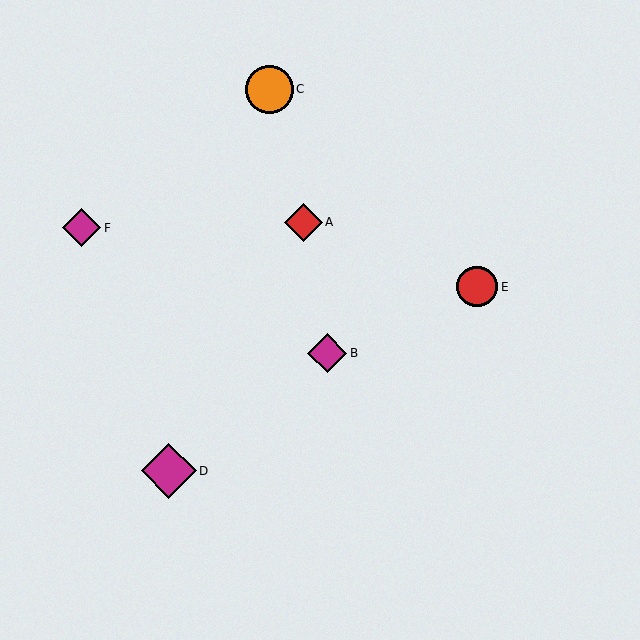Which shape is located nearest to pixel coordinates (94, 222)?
The magenta diamond (labeled F) at (82, 228) is nearest to that location.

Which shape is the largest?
The magenta diamond (labeled D) is the largest.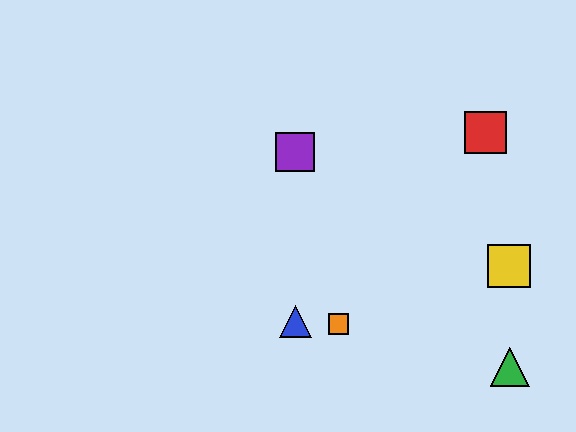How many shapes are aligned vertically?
2 shapes (the blue triangle, the purple square) are aligned vertically.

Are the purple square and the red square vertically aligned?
No, the purple square is at x≈295 and the red square is at x≈485.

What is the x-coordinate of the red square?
The red square is at x≈485.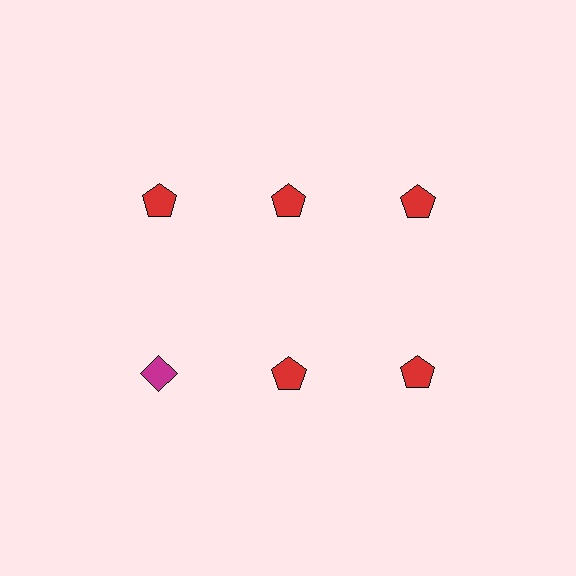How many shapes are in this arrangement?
There are 6 shapes arranged in a grid pattern.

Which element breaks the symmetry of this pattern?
The magenta diamond in the second row, leftmost column breaks the symmetry. All other shapes are red pentagons.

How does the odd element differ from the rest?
It differs in both color (magenta instead of red) and shape (diamond instead of pentagon).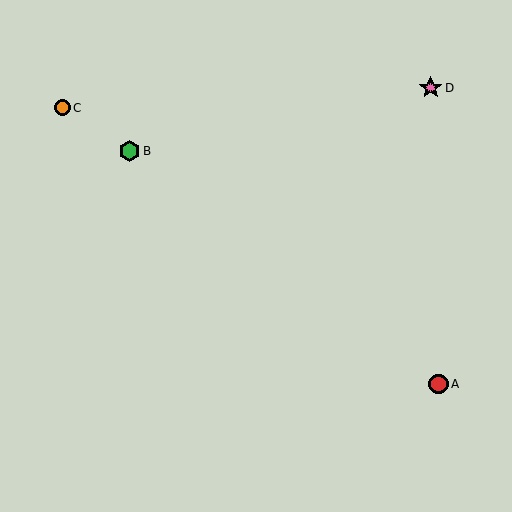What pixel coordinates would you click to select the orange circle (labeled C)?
Click at (62, 108) to select the orange circle C.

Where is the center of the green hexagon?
The center of the green hexagon is at (130, 151).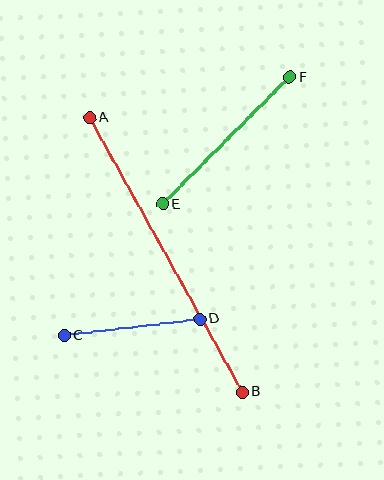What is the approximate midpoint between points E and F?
The midpoint is at approximately (226, 141) pixels.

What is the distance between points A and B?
The distance is approximately 314 pixels.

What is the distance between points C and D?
The distance is approximately 136 pixels.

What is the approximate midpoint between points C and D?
The midpoint is at approximately (132, 327) pixels.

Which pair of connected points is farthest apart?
Points A and B are farthest apart.